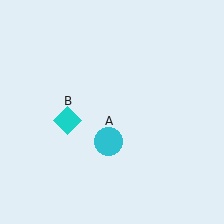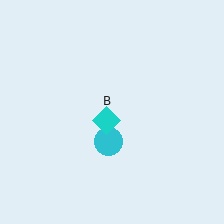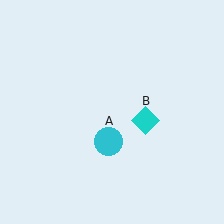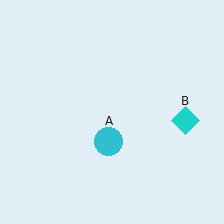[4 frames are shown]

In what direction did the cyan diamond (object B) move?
The cyan diamond (object B) moved right.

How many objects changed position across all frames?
1 object changed position: cyan diamond (object B).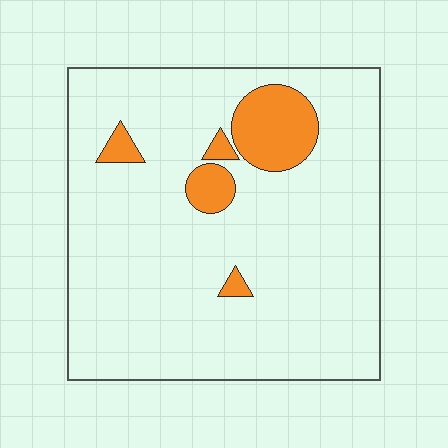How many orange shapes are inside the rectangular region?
5.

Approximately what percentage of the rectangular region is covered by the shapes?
Approximately 10%.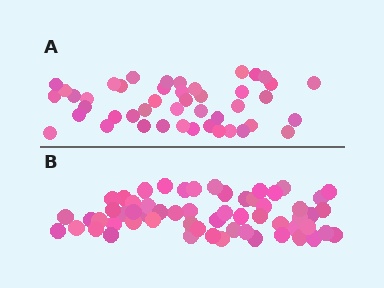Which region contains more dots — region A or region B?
Region B (the bottom region) has more dots.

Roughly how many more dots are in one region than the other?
Region B has approximately 15 more dots than region A.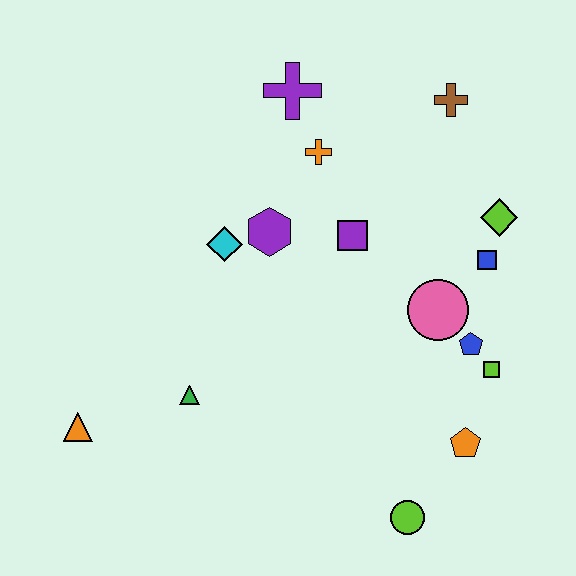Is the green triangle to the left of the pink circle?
Yes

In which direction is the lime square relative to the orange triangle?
The lime square is to the right of the orange triangle.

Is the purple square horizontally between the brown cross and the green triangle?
Yes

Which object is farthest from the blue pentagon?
The orange triangle is farthest from the blue pentagon.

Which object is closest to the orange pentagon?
The lime square is closest to the orange pentagon.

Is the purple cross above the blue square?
Yes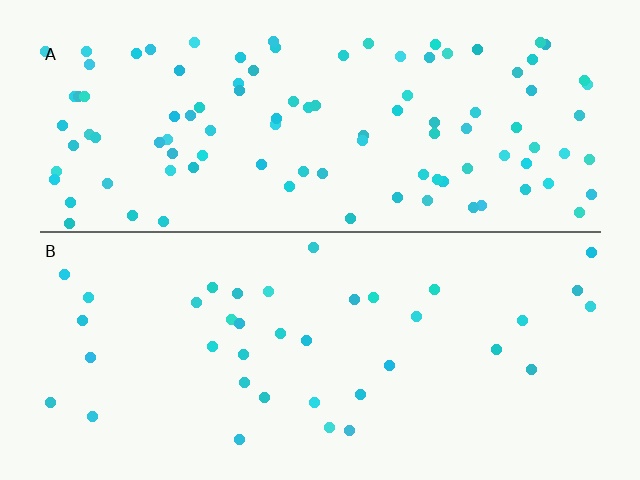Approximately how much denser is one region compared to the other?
Approximately 2.8× — region A over region B.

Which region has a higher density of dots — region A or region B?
A (the top).